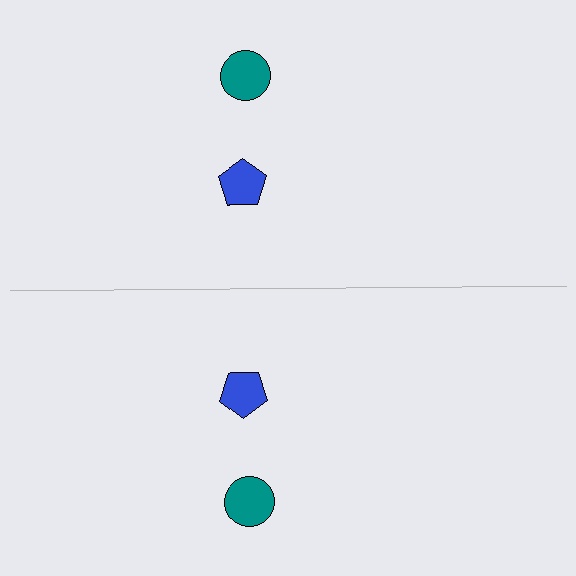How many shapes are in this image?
There are 4 shapes in this image.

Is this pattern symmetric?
Yes, this pattern has bilateral (reflection) symmetry.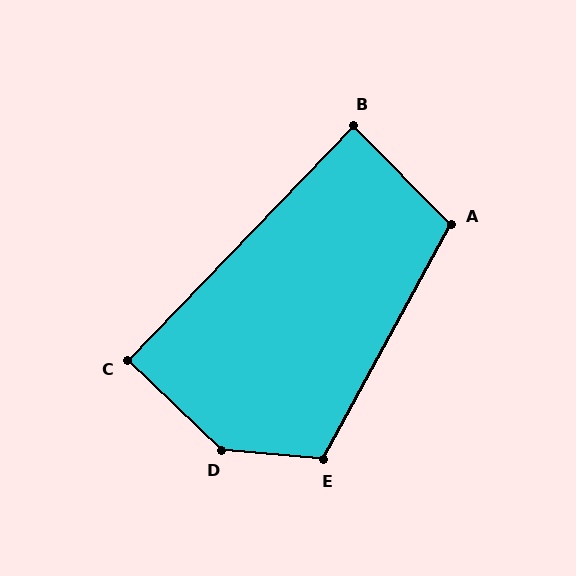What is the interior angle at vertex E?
Approximately 113 degrees (obtuse).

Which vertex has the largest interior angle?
D, at approximately 141 degrees.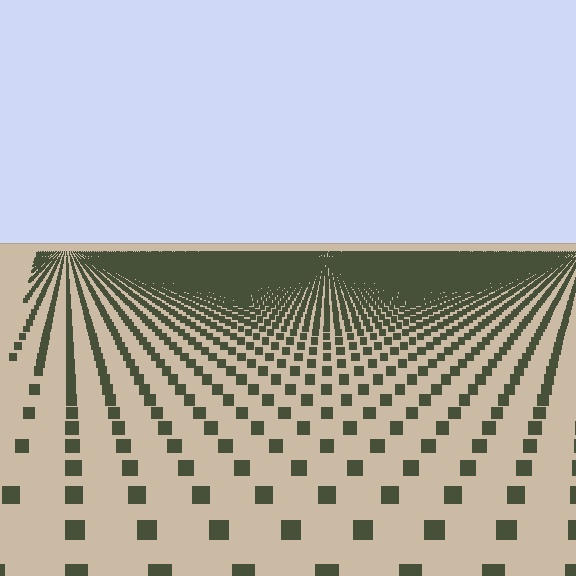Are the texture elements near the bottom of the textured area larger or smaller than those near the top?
Larger. Near the bottom, elements are closer to the viewer and appear at a bigger on-screen size.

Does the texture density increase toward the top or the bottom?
Density increases toward the top.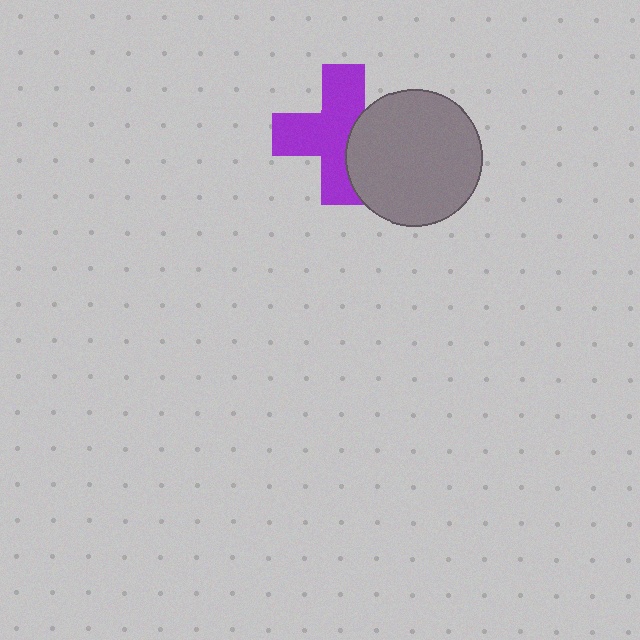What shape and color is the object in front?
The object in front is a gray circle.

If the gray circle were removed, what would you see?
You would see the complete purple cross.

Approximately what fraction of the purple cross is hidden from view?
Roughly 32% of the purple cross is hidden behind the gray circle.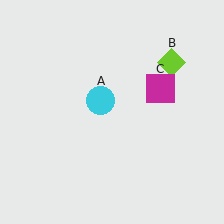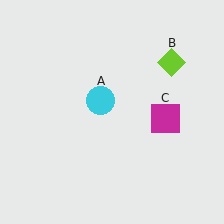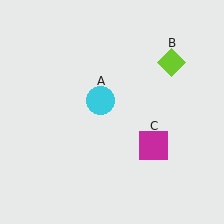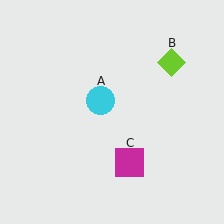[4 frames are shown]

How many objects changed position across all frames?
1 object changed position: magenta square (object C).